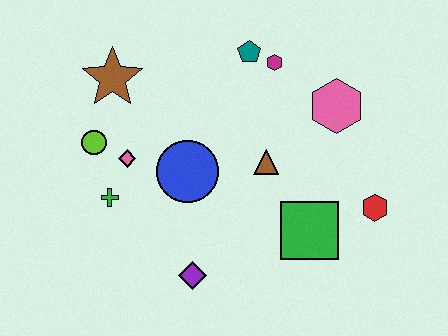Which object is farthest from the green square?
The brown star is farthest from the green square.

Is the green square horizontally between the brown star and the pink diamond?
No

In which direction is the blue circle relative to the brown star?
The blue circle is below the brown star.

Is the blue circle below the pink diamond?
Yes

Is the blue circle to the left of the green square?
Yes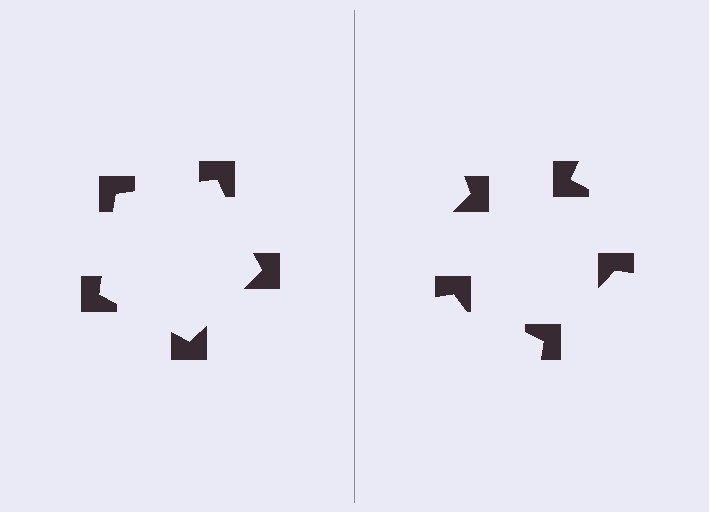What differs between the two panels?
The notched squares are positioned identically on both sides; only the wedge orientations differ. On the left they align to a pentagon; on the right they are misaligned.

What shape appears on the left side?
An illusory pentagon.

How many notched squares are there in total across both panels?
10 — 5 on each side.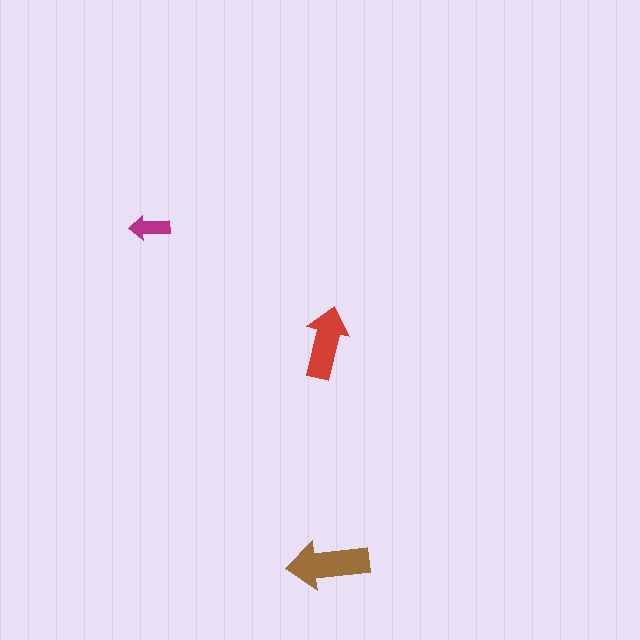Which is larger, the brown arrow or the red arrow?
The brown one.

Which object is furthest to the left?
The magenta arrow is leftmost.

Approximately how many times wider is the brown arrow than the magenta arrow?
About 2 times wider.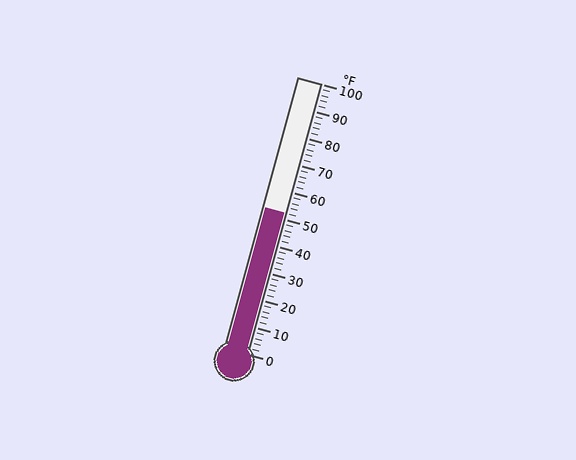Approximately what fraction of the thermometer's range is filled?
The thermometer is filled to approximately 50% of its range.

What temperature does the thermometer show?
The thermometer shows approximately 52°F.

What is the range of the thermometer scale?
The thermometer scale ranges from 0°F to 100°F.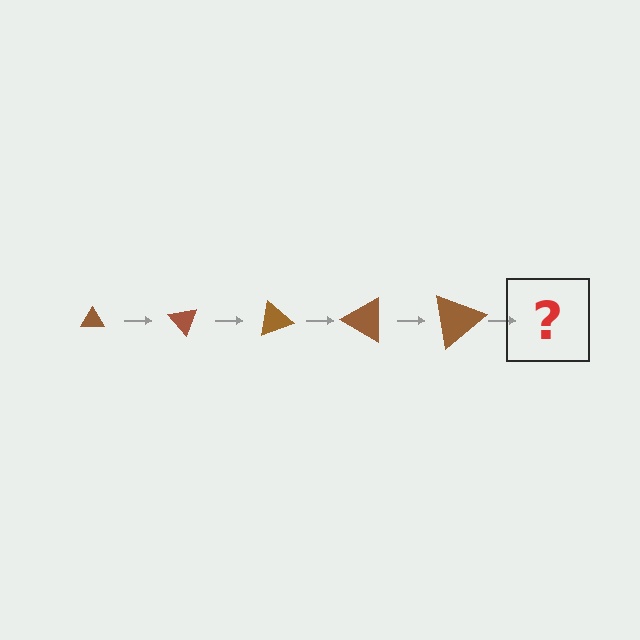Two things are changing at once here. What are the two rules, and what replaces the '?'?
The two rules are that the triangle grows larger each step and it rotates 50 degrees each step. The '?' should be a triangle, larger than the previous one and rotated 250 degrees from the start.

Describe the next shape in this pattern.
It should be a triangle, larger than the previous one and rotated 250 degrees from the start.